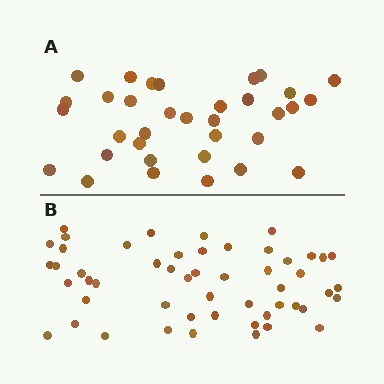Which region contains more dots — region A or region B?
Region B (the bottom region) has more dots.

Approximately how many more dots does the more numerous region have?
Region B has approximately 20 more dots than region A.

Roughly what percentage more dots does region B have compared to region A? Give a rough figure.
About 55% more.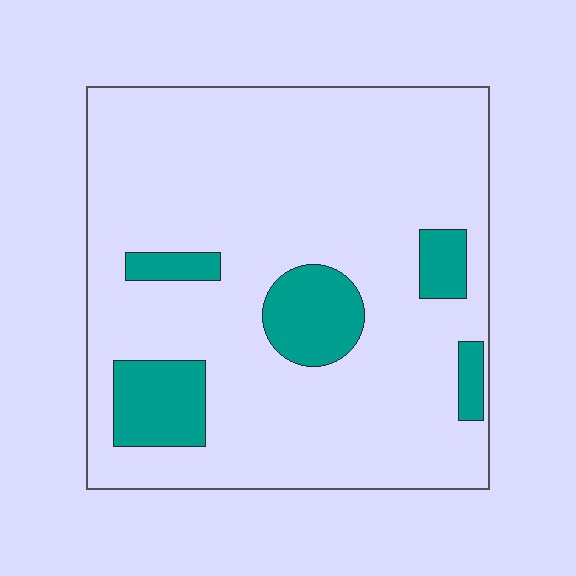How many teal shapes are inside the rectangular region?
5.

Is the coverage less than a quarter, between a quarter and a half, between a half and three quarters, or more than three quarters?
Less than a quarter.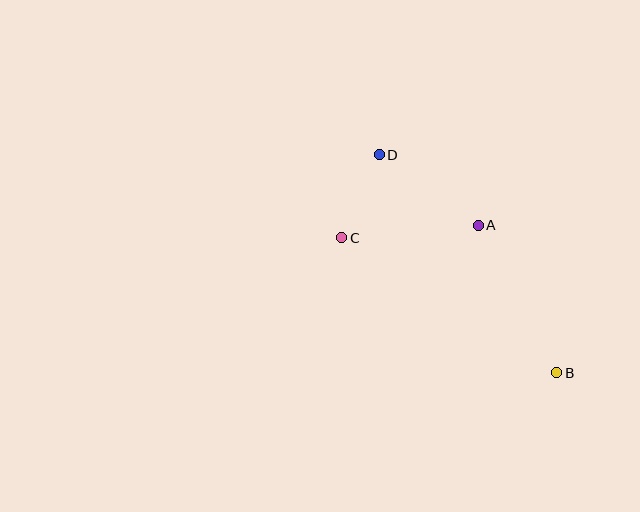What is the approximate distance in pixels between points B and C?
The distance between B and C is approximately 254 pixels.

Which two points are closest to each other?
Points C and D are closest to each other.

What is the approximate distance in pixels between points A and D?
The distance between A and D is approximately 122 pixels.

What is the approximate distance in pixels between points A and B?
The distance between A and B is approximately 167 pixels.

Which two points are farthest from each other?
Points B and D are farthest from each other.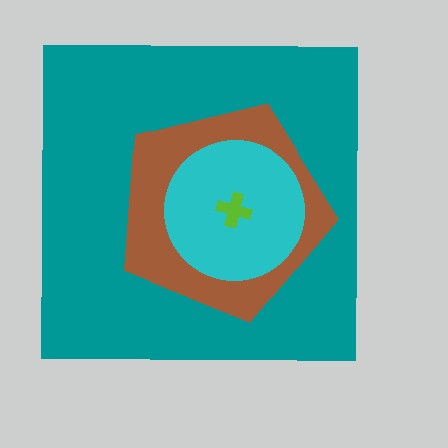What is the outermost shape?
The teal square.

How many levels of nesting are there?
4.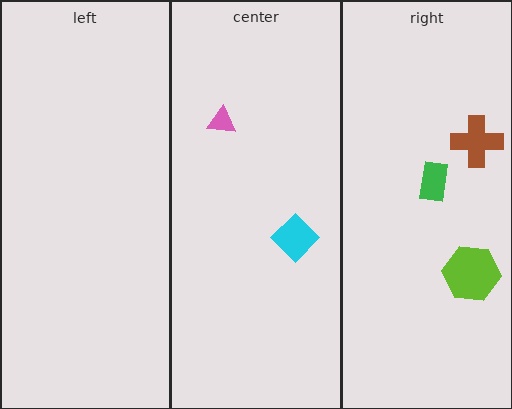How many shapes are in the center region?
2.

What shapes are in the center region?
The cyan diamond, the pink triangle.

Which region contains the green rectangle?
The right region.